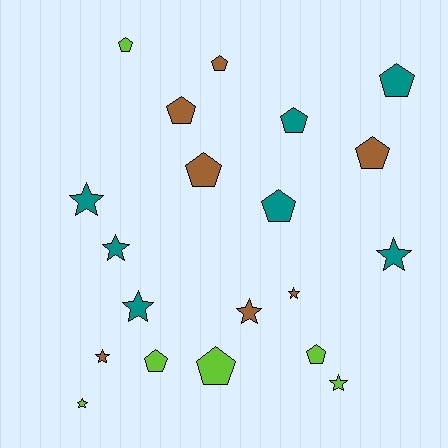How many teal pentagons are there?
There are 3 teal pentagons.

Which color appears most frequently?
Teal, with 7 objects.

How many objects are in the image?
There are 20 objects.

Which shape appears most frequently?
Pentagon, with 11 objects.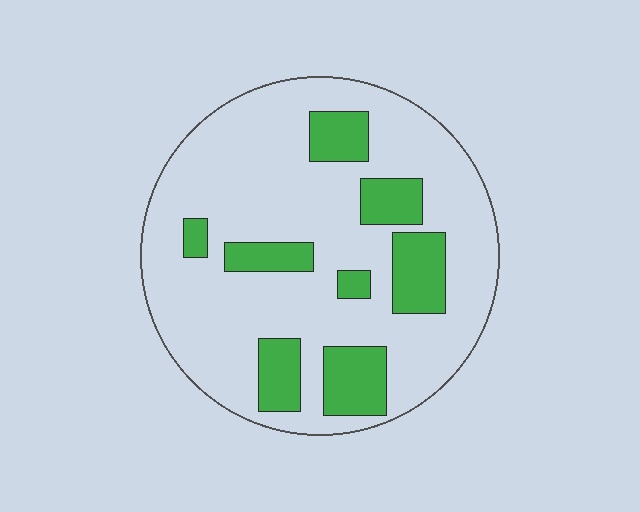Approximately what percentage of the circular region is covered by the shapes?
Approximately 20%.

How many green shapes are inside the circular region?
8.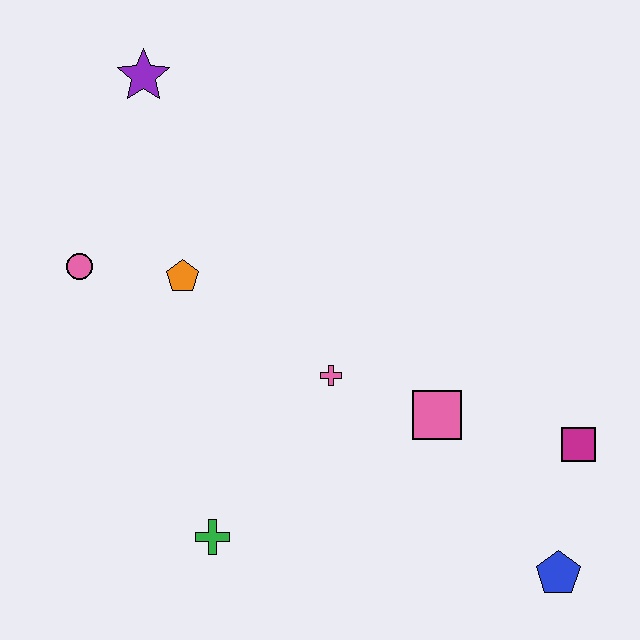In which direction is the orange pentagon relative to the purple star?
The orange pentagon is below the purple star.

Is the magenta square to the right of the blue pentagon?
Yes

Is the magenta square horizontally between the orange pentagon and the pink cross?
No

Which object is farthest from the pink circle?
The blue pentagon is farthest from the pink circle.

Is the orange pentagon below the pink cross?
No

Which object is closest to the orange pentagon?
The pink circle is closest to the orange pentagon.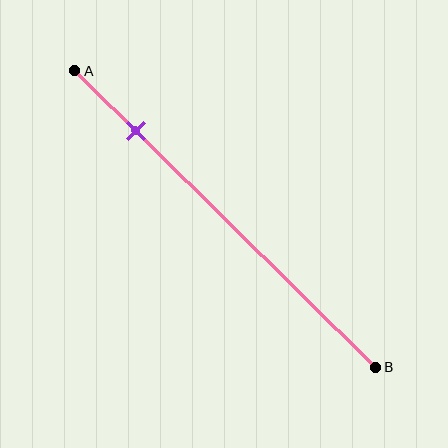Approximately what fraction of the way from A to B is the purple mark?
The purple mark is approximately 20% of the way from A to B.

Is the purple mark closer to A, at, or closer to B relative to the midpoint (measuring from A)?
The purple mark is closer to point A than the midpoint of segment AB.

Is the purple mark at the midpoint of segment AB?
No, the mark is at about 20% from A, not at the 50% midpoint.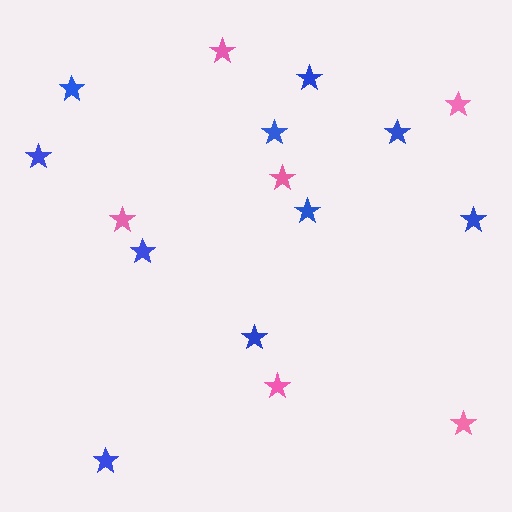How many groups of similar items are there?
There are 2 groups: one group of pink stars (6) and one group of blue stars (10).